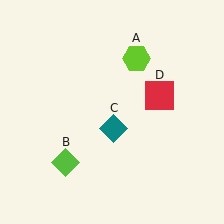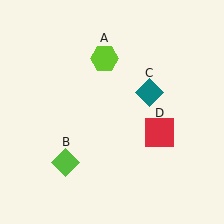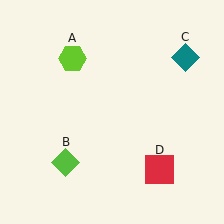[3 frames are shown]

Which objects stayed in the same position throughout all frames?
Lime diamond (object B) remained stationary.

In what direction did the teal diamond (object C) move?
The teal diamond (object C) moved up and to the right.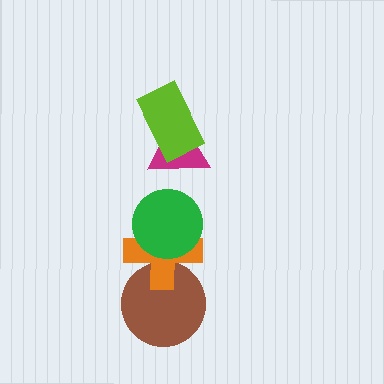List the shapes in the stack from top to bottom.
From top to bottom: the lime rectangle, the magenta triangle, the green circle, the orange cross, the brown circle.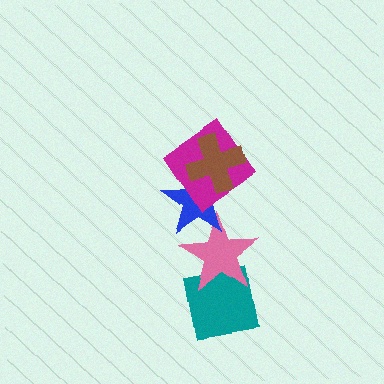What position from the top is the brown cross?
The brown cross is 1st from the top.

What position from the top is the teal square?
The teal square is 5th from the top.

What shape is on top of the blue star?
The magenta diamond is on top of the blue star.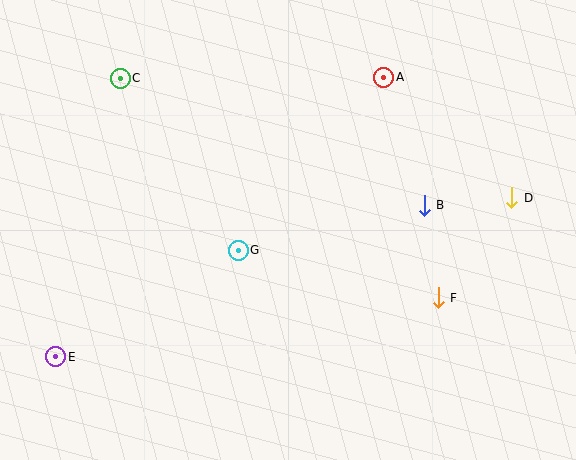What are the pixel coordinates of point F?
Point F is at (438, 298).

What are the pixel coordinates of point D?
Point D is at (512, 198).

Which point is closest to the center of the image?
Point G at (238, 250) is closest to the center.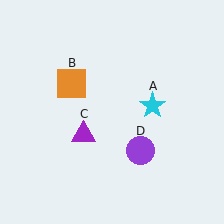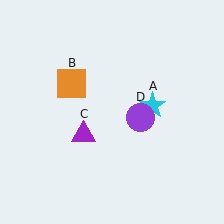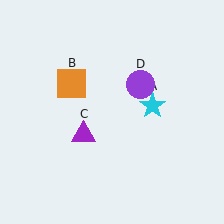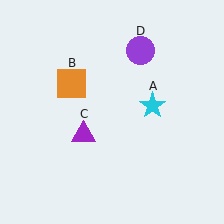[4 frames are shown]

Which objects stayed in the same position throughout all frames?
Cyan star (object A) and orange square (object B) and purple triangle (object C) remained stationary.